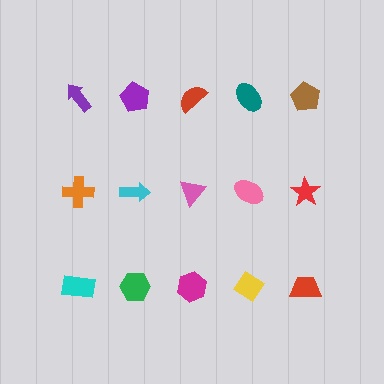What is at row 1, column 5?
A brown pentagon.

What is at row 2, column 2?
A cyan arrow.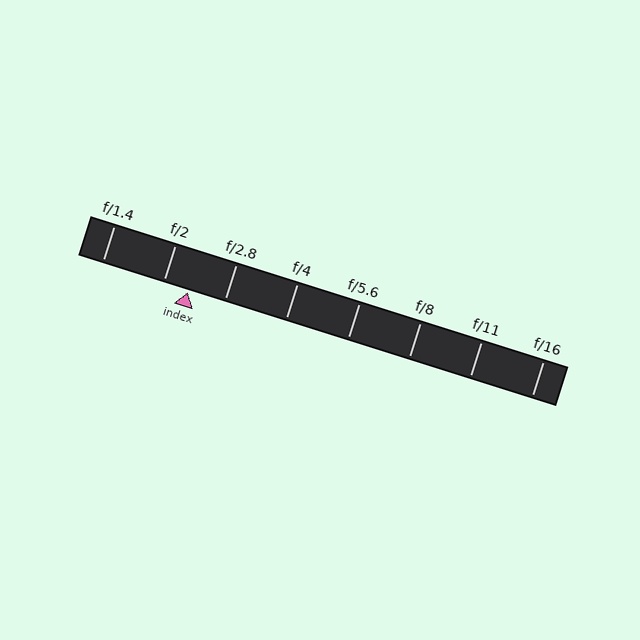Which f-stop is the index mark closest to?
The index mark is closest to f/2.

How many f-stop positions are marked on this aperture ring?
There are 8 f-stop positions marked.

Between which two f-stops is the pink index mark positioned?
The index mark is between f/2 and f/2.8.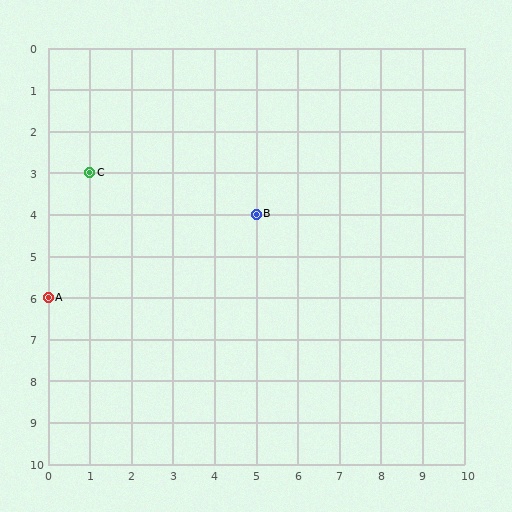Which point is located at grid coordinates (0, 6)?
Point A is at (0, 6).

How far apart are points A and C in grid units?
Points A and C are 1 column and 3 rows apart (about 3.2 grid units diagonally).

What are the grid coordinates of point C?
Point C is at grid coordinates (1, 3).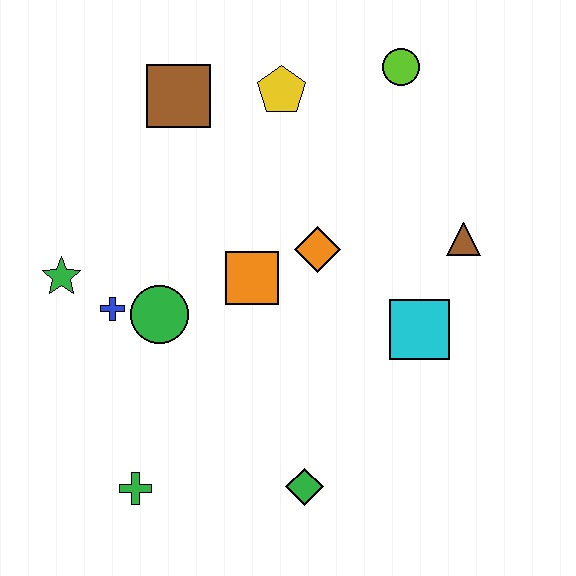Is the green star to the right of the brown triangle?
No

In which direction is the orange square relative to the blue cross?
The orange square is to the right of the blue cross.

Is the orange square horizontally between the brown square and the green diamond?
Yes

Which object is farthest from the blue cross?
The lime circle is farthest from the blue cross.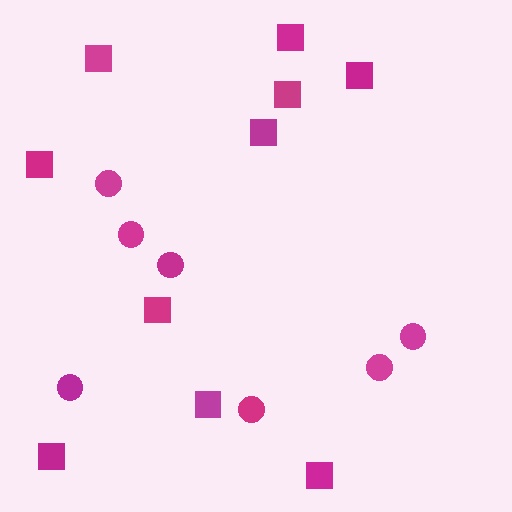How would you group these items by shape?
There are 2 groups: one group of circles (7) and one group of squares (10).